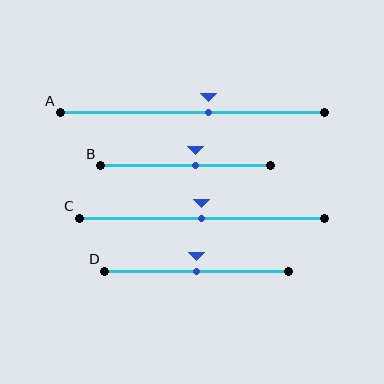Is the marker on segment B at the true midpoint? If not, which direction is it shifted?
No, the marker on segment B is shifted to the right by about 6% of the segment length.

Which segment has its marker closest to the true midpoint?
Segment C has its marker closest to the true midpoint.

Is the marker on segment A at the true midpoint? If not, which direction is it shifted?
No, the marker on segment A is shifted to the right by about 6% of the segment length.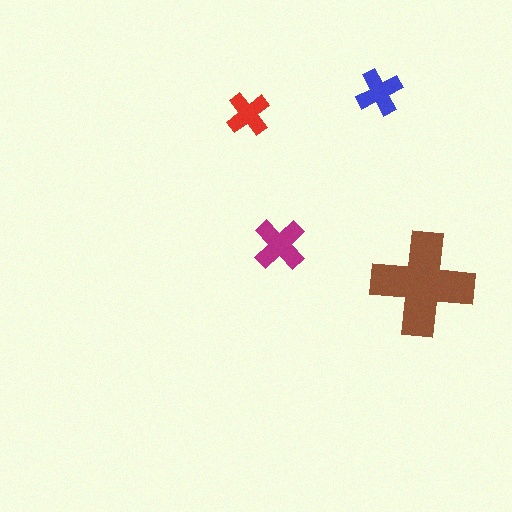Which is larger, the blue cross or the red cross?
The blue one.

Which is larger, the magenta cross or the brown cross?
The brown one.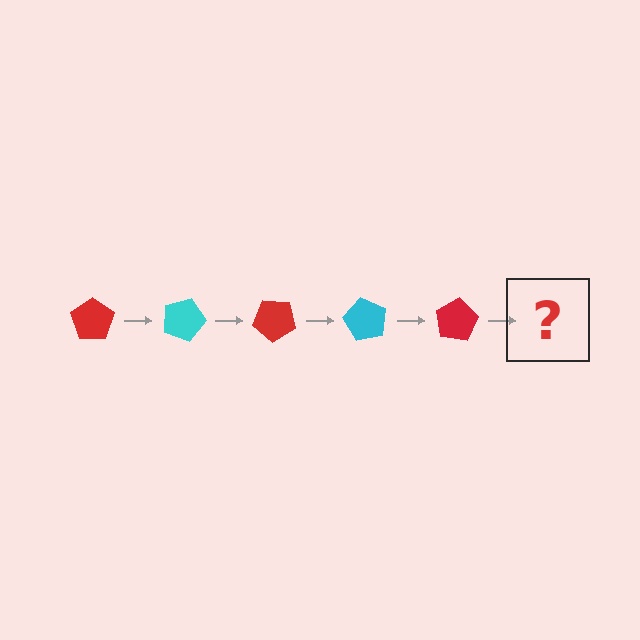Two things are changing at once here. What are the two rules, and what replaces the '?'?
The two rules are that it rotates 20 degrees each step and the color cycles through red and cyan. The '?' should be a cyan pentagon, rotated 100 degrees from the start.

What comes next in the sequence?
The next element should be a cyan pentagon, rotated 100 degrees from the start.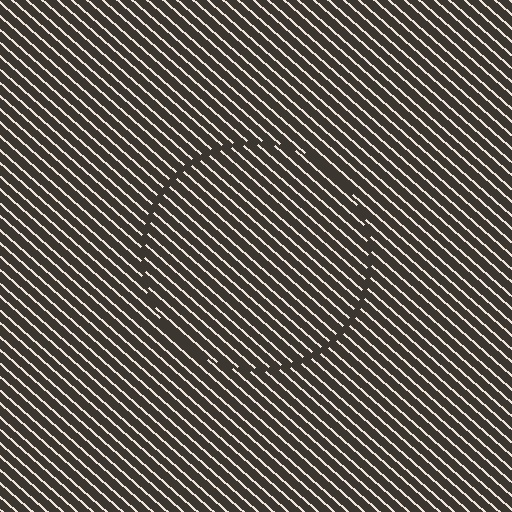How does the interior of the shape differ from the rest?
The interior of the shape contains the same grating, shifted by half a period — the contour is defined by the phase discontinuity where line-ends from the inner and outer gratings abut.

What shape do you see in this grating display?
An illusory circle. The interior of the shape contains the same grating, shifted by half a period — the contour is defined by the phase discontinuity where line-ends from the inner and outer gratings abut.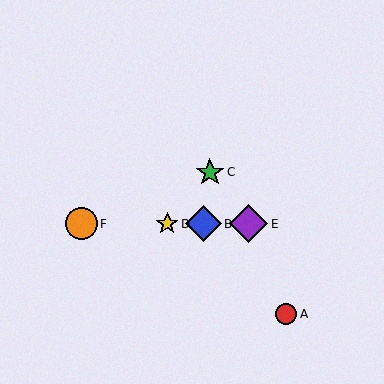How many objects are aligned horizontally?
4 objects (B, D, E, F) are aligned horizontally.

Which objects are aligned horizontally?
Objects B, D, E, F are aligned horizontally.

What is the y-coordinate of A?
Object A is at y≈314.